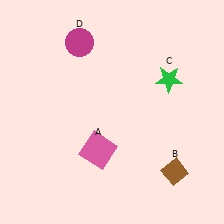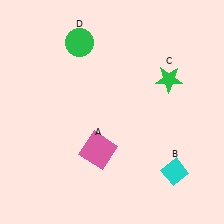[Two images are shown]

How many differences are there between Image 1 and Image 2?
There are 2 differences between the two images.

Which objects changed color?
B changed from brown to cyan. D changed from magenta to green.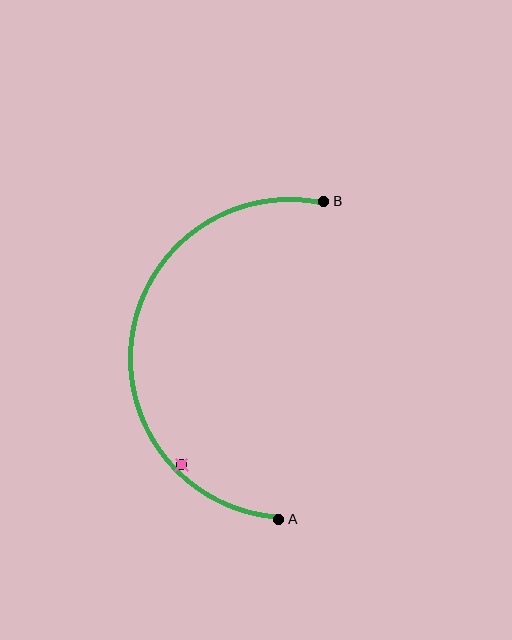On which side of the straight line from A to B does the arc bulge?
The arc bulges to the left of the straight line connecting A and B.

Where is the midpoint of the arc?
The arc midpoint is the point on the curve farthest from the straight line joining A and B. It sits to the left of that line.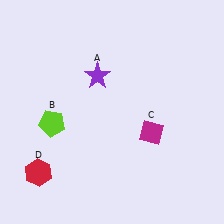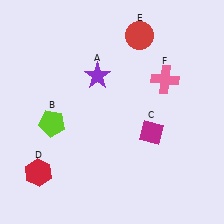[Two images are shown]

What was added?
A red circle (E), a pink cross (F) were added in Image 2.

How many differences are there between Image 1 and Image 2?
There are 2 differences between the two images.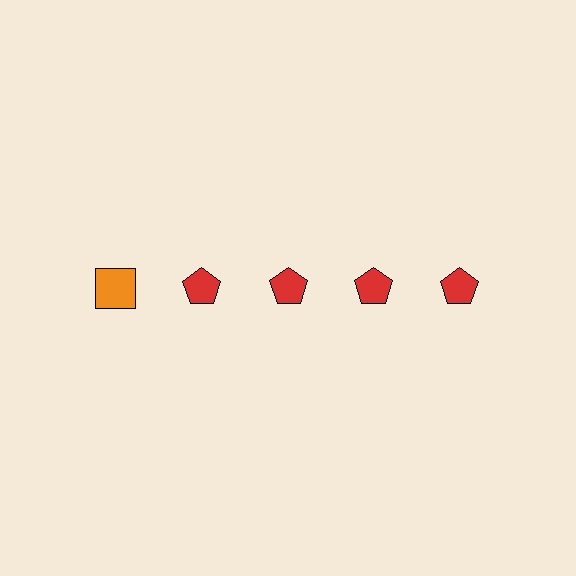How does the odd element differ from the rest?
It differs in both color (orange instead of red) and shape (square instead of pentagon).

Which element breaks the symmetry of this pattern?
The orange square in the top row, leftmost column breaks the symmetry. All other shapes are red pentagons.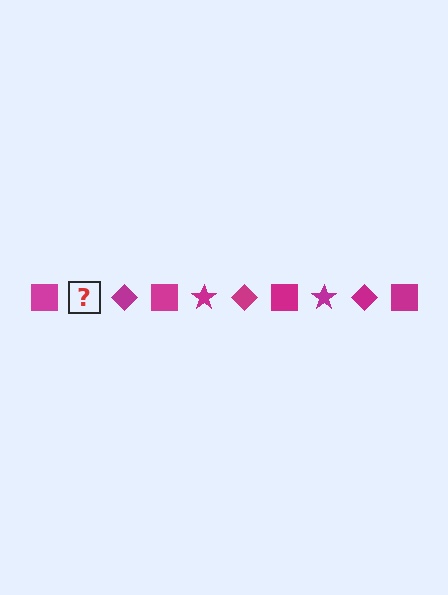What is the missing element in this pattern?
The missing element is a magenta star.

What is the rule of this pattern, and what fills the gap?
The rule is that the pattern cycles through square, star, diamond shapes in magenta. The gap should be filled with a magenta star.